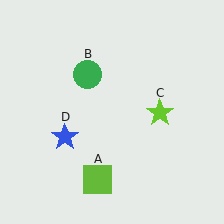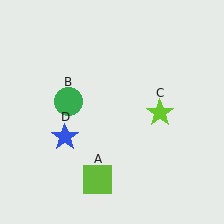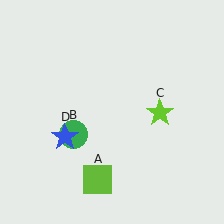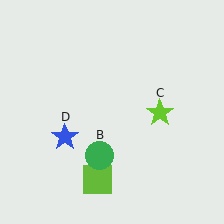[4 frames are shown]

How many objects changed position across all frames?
1 object changed position: green circle (object B).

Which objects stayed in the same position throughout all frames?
Lime square (object A) and lime star (object C) and blue star (object D) remained stationary.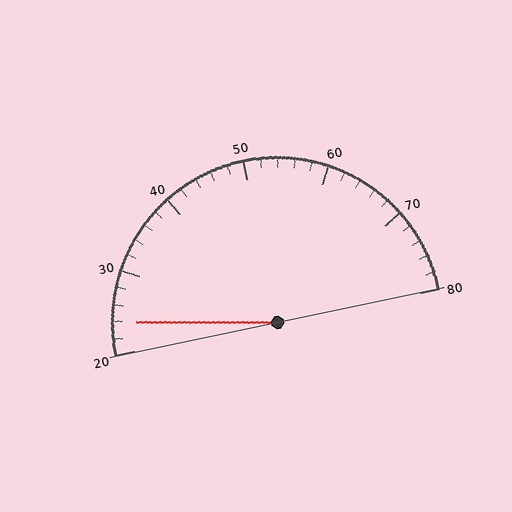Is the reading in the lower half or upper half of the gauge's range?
The reading is in the lower half of the range (20 to 80).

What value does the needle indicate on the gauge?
The needle indicates approximately 24.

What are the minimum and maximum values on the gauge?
The gauge ranges from 20 to 80.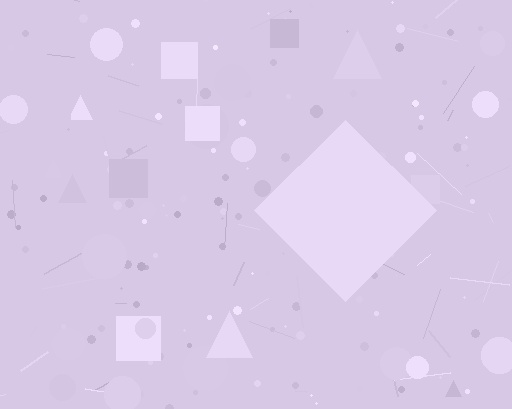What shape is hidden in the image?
A diamond is hidden in the image.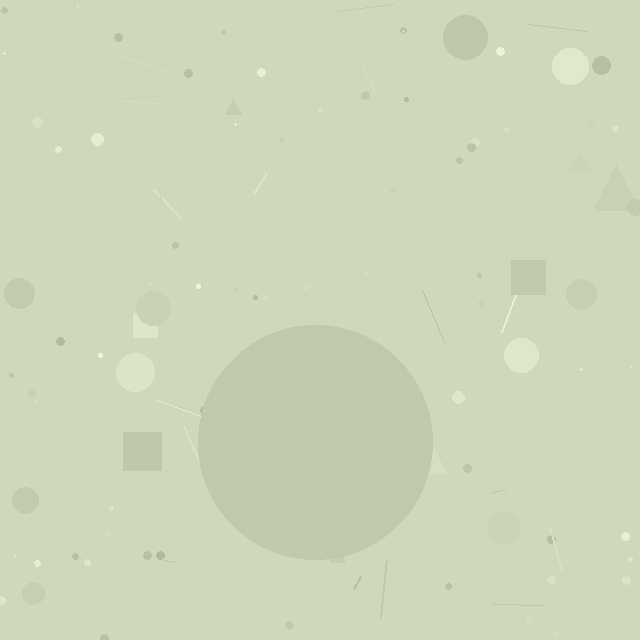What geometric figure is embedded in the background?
A circle is embedded in the background.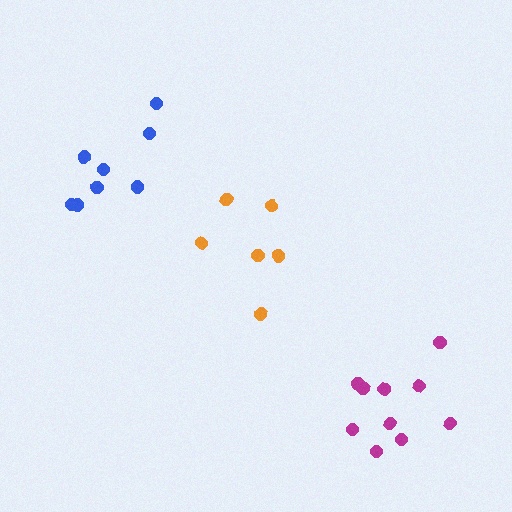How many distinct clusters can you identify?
There are 3 distinct clusters.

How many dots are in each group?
Group 1: 10 dots, Group 2: 6 dots, Group 3: 8 dots (24 total).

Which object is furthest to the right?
The magenta cluster is rightmost.